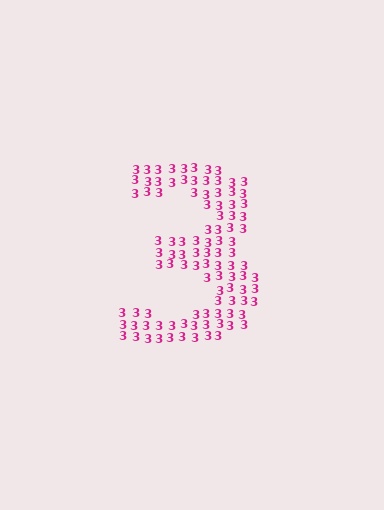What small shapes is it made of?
It is made of small digit 3's.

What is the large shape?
The large shape is the digit 3.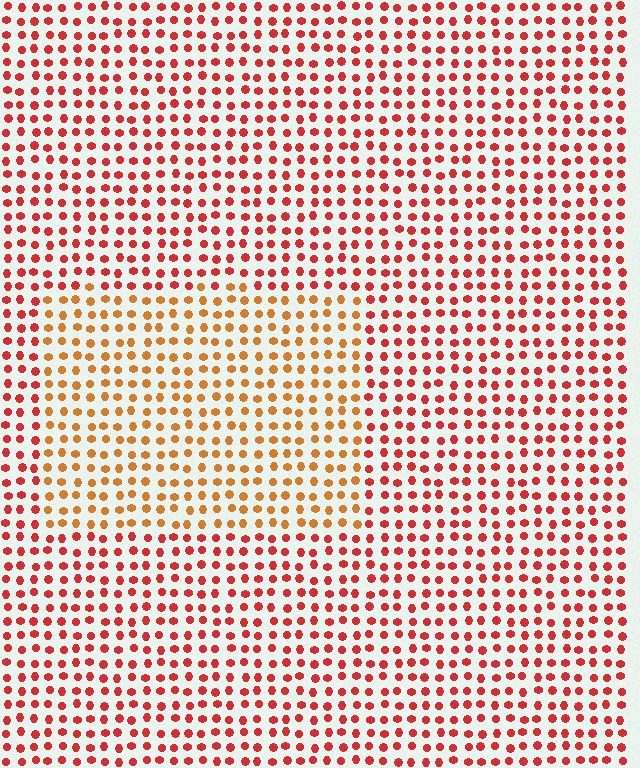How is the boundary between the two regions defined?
The boundary is defined purely by a slight shift in hue (about 32 degrees). Spacing, size, and orientation are identical on both sides.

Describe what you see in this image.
The image is filled with small red elements in a uniform arrangement. A rectangle-shaped region is visible where the elements are tinted to a slightly different hue, forming a subtle color boundary.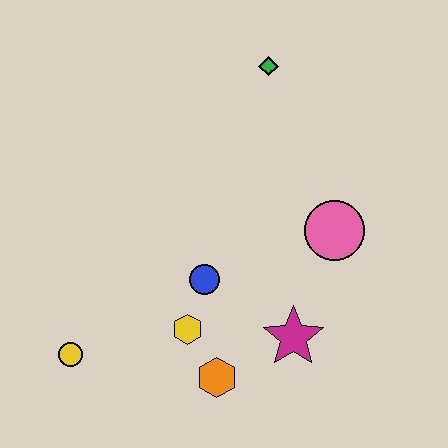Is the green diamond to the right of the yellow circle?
Yes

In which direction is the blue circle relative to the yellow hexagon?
The blue circle is above the yellow hexagon.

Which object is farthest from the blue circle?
The green diamond is farthest from the blue circle.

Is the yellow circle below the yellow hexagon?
Yes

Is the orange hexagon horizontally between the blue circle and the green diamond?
Yes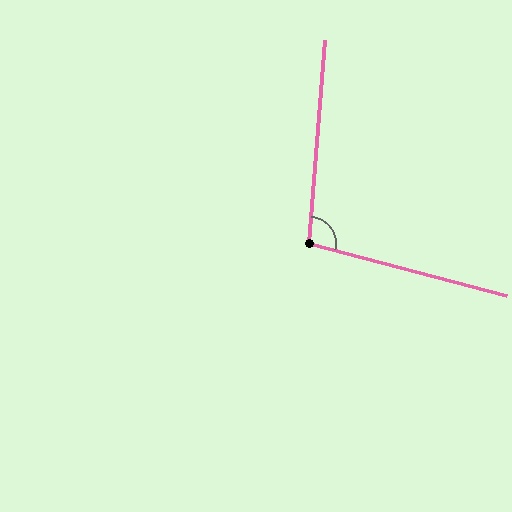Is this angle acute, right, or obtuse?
It is obtuse.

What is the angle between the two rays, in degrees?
Approximately 100 degrees.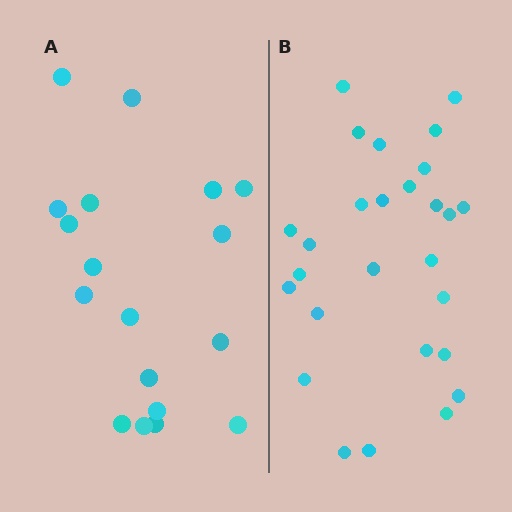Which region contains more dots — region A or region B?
Region B (the right region) has more dots.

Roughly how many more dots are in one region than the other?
Region B has roughly 8 or so more dots than region A.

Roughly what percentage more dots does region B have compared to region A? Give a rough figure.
About 50% more.